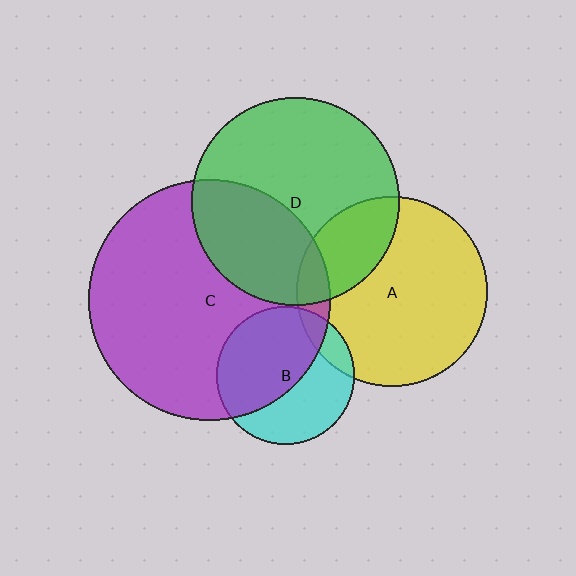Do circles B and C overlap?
Yes.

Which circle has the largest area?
Circle C (purple).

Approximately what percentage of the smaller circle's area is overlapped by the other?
Approximately 55%.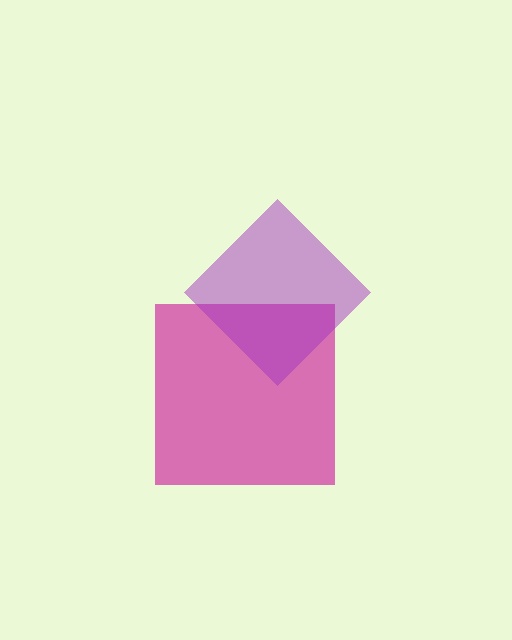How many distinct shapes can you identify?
There are 2 distinct shapes: a magenta square, a purple diamond.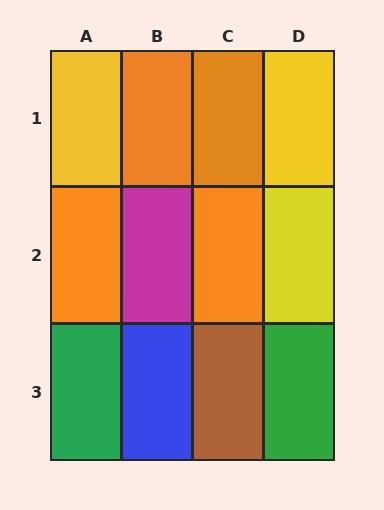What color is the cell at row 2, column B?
Magenta.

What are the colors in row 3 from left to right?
Green, blue, brown, green.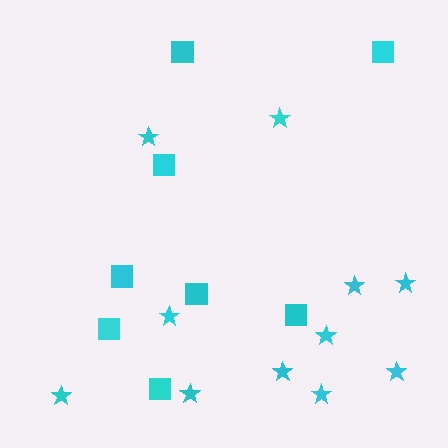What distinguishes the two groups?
There are 2 groups: one group of squares (8) and one group of stars (11).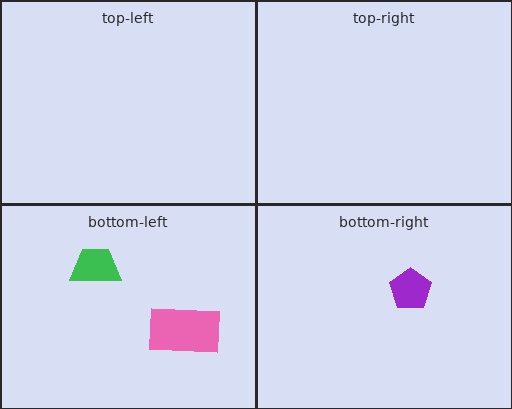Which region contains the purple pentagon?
The bottom-right region.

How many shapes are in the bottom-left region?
2.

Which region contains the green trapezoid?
The bottom-left region.